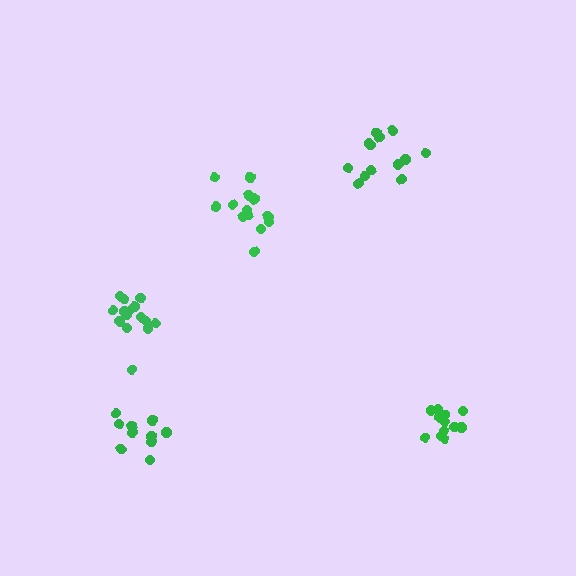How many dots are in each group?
Group 1: 15 dots, Group 2: 10 dots, Group 3: 13 dots, Group 4: 13 dots, Group 5: 12 dots (63 total).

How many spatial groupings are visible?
There are 5 spatial groupings.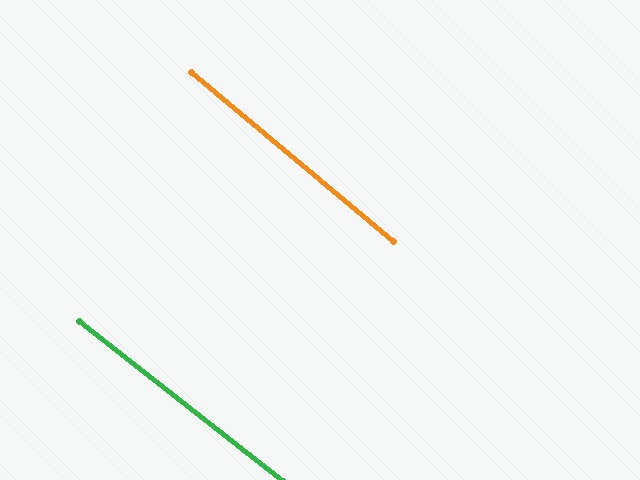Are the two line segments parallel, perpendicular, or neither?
Parallel — their directions differ by only 1.9°.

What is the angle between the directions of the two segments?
Approximately 2 degrees.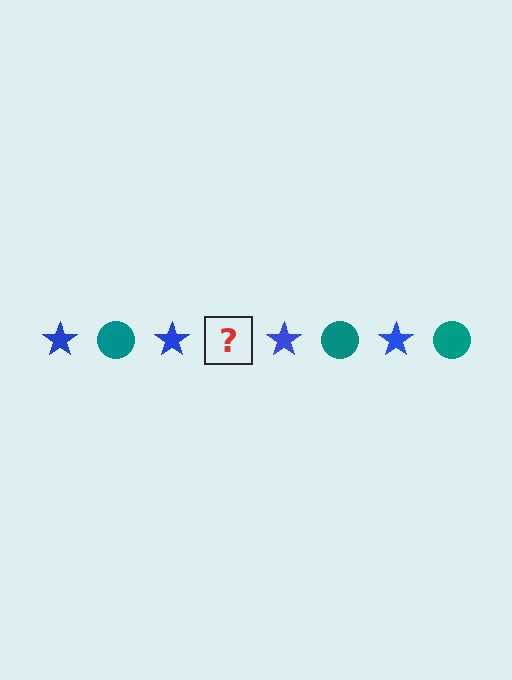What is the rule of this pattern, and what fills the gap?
The rule is that the pattern alternates between blue star and teal circle. The gap should be filled with a teal circle.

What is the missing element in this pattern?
The missing element is a teal circle.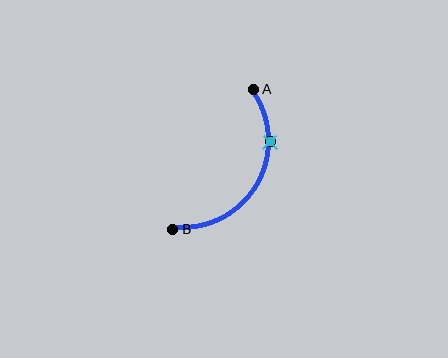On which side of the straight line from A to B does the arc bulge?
The arc bulges to the right of the straight line connecting A and B.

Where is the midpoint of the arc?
The arc midpoint is the point on the curve farthest from the straight line joining A and B. It sits to the right of that line.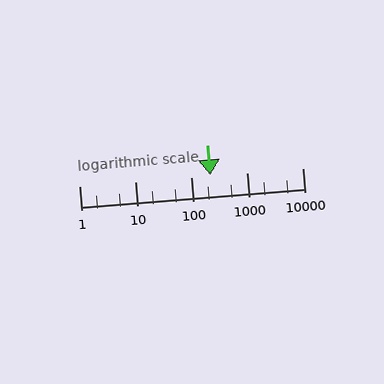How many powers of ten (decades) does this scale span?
The scale spans 4 decades, from 1 to 10000.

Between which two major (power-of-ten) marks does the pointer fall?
The pointer is between 100 and 1000.